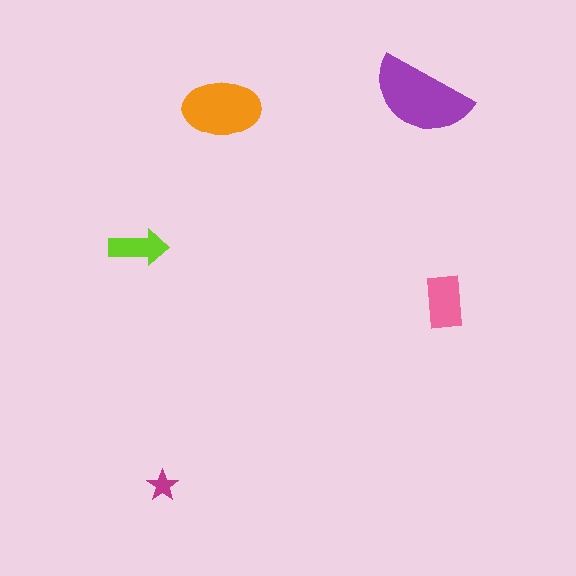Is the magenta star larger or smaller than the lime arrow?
Smaller.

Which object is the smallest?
The magenta star.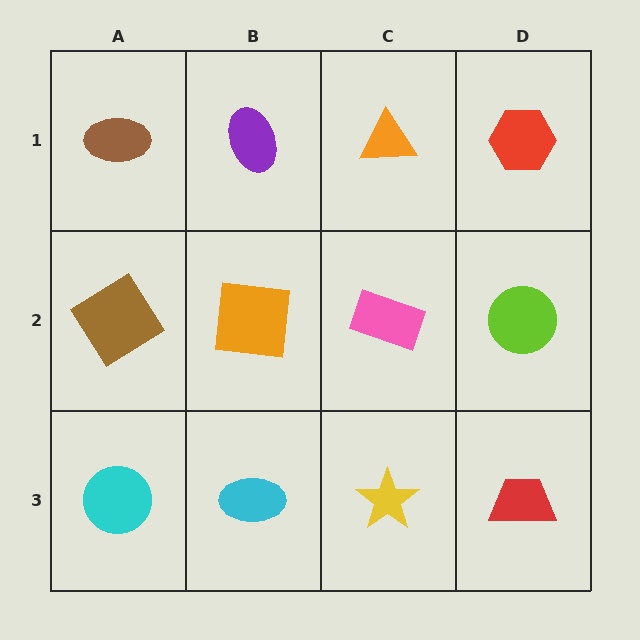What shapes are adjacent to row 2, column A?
A brown ellipse (row 1, column A), a cyan circle (row 3, column A), an orange square (row 2, column B).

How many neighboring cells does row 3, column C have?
3.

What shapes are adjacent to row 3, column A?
A brown diamond (row 2, column A), a cyan ellipse (row 3, column B).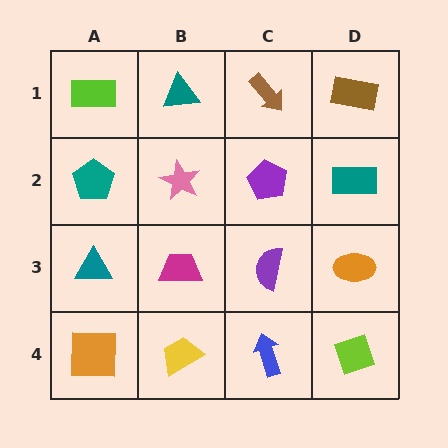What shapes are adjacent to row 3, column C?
A purple pentagon (row 2, column C), a blue arrow (row 4, column C), a magenta trapezoid (row 3, column B), an orange ellipse (row 3, column D).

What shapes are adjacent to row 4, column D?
An orange ellipse (row 3, column D), a blue arrow (row 4, column C).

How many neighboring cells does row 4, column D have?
2.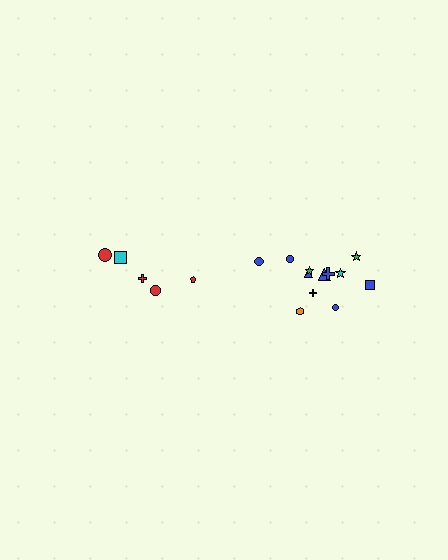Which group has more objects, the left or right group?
The right group.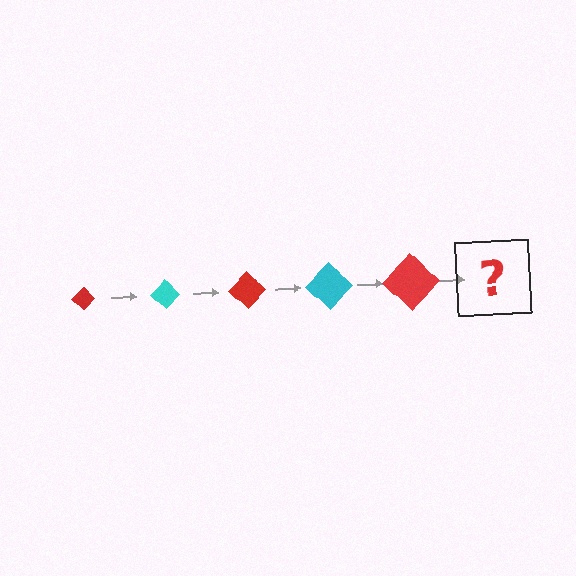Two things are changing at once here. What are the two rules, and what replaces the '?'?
The two rules are that the diamond grows larger each step and the color cycles through red and cyan. The '?' should be a cyan diamond, larger than the previous one.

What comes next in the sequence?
The next element should be a cyan diamond, larger than the previous one.